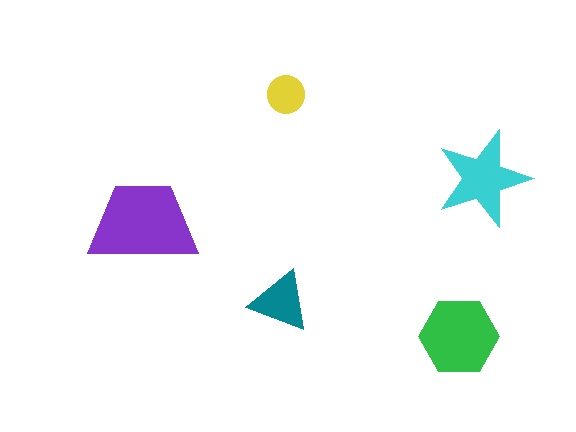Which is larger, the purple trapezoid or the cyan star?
The purple trapezoid.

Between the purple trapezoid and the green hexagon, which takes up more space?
The purple trapezoid.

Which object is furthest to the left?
The purple trapezoid is leftmost.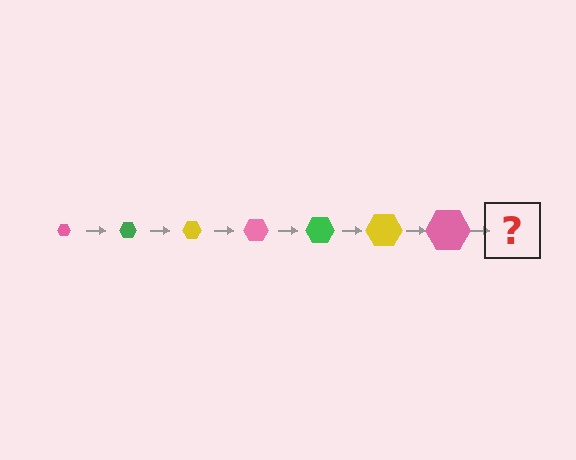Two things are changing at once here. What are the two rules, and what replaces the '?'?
The two rules are that the hexagon grows larger each step and the color cycles through pink, green, and yellow. The '?' should be a green hexagon, larger than the previous one.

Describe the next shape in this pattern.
It should be a green hexagon, larger than the previous one.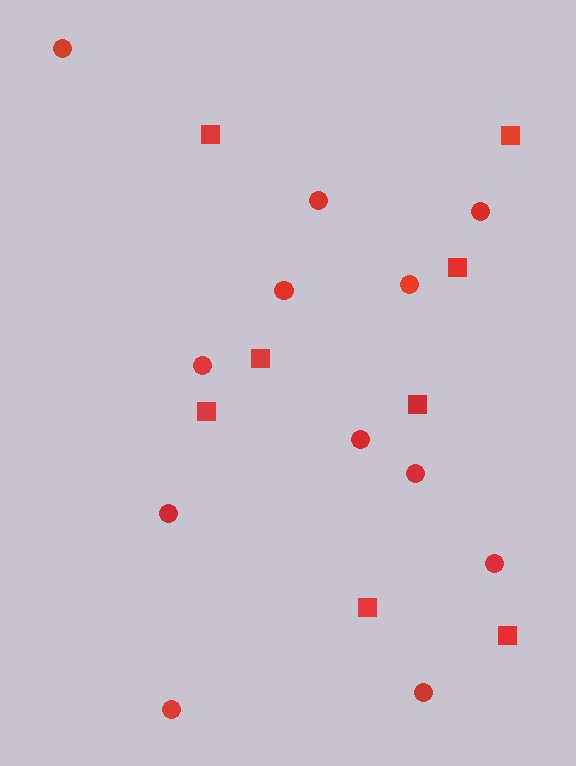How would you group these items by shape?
There are 2 groups: one group of circles (12) and one group of squares (8).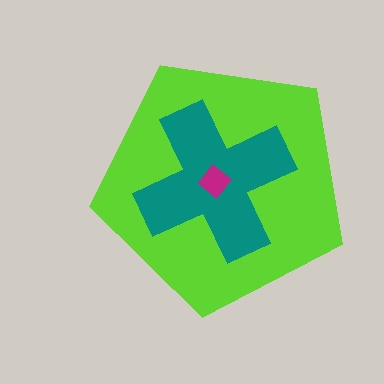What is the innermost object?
The magenta diamond.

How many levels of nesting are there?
3.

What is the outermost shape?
The lime pentagon.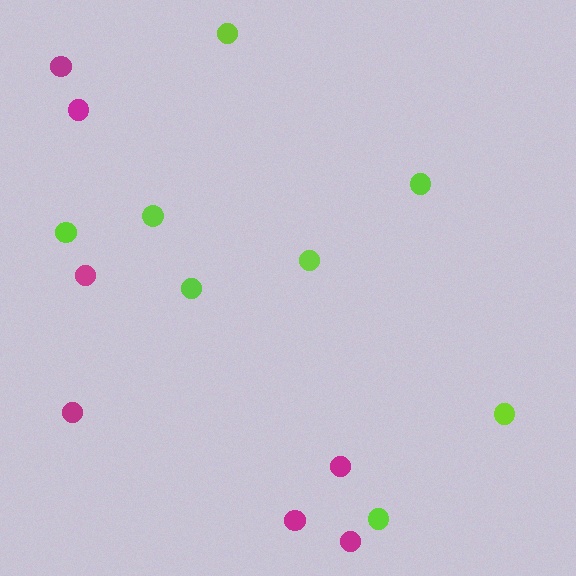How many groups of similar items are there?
There are 2 groups: one group of magenta circles (7) and one group of lime circles (8).